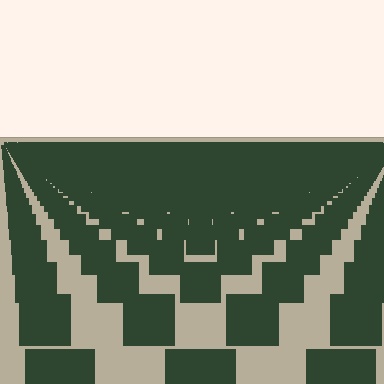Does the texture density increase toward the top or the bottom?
Density increases toward the top.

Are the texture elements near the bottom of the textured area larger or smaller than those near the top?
Larger. Near the bottom, elements are closer to the viewer and appear at a bigger on-screen size.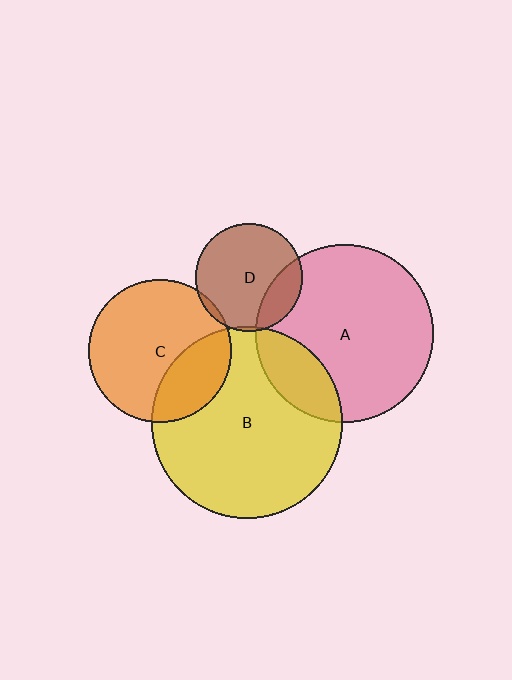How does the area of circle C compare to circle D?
Approximately 1.8 times.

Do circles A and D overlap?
Yes.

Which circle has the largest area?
Circle B (yellow).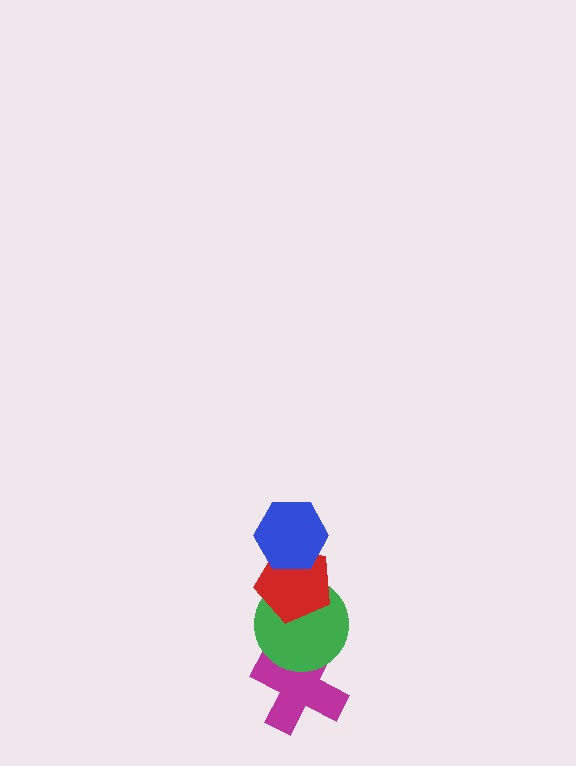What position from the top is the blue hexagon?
The blue hexagon is 1st from the top.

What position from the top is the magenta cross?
The magenta cross is 4th from the top.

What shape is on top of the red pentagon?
The blue hexagon is on top of the red pentagon.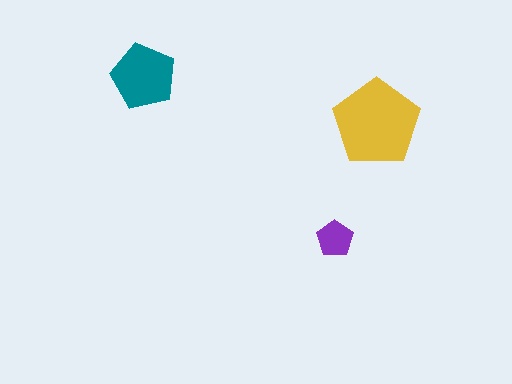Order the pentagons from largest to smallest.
the yellow one, the teal one, the purple one.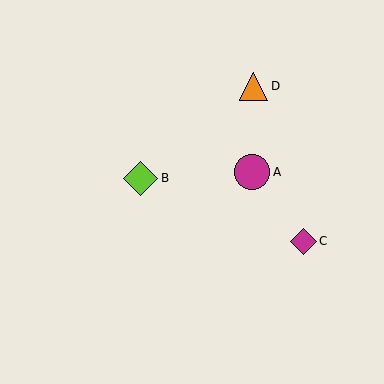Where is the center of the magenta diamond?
The center of the magenta diamond is at (303, 241).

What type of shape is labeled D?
Shape D is an orange triangle.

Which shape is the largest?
The magenta circle (labeled A) is the largest.